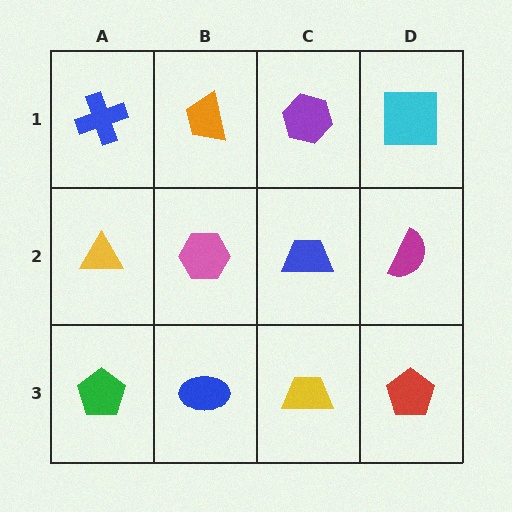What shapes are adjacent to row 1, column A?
A yellow triangle (row 2, column A), an orange trapezoid (row 1, column B).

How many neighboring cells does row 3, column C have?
3.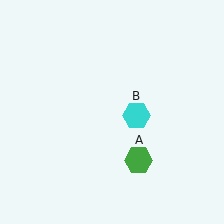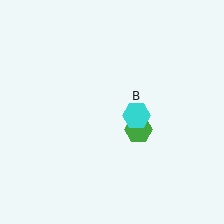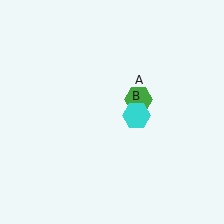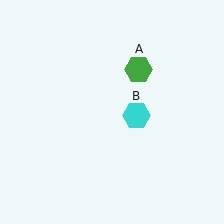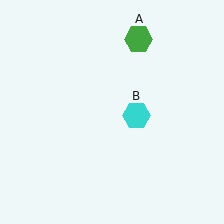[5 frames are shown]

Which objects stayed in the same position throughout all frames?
Cyan hexagon (object B) remained stationary.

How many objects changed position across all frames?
1 object changed position: green hexagon (object A).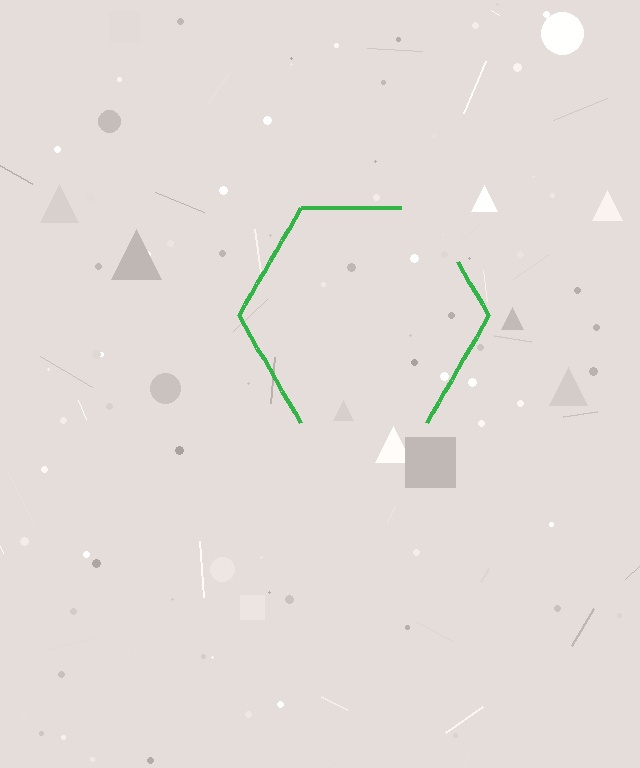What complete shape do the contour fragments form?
The contour fragments form a hexagon.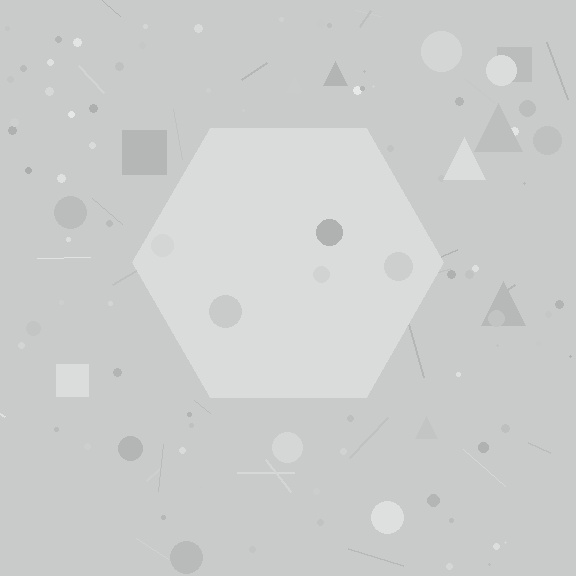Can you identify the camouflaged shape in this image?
The camouflaged shape is a hexagon.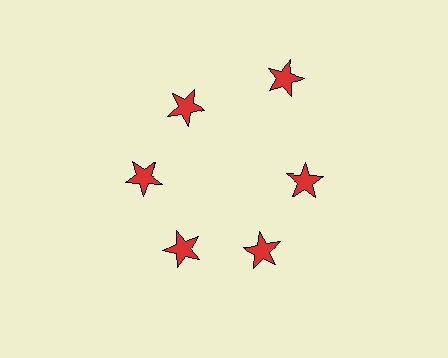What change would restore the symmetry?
The symmetry would be restored by moving it inward, back onto the ring so that all 6 stars sit at equal angles and equal distance from the center.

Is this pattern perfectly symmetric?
No. The 6 red stars are arranged in a ring, but one element near the 1 o'clock position is pushed outward from the center, breaking the 6-fold rotational symmetry.